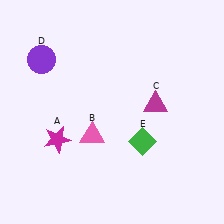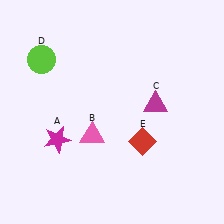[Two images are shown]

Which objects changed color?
D changed from purple to lime. E changed from green to red.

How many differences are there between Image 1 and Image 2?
There are 2 differences between the two images.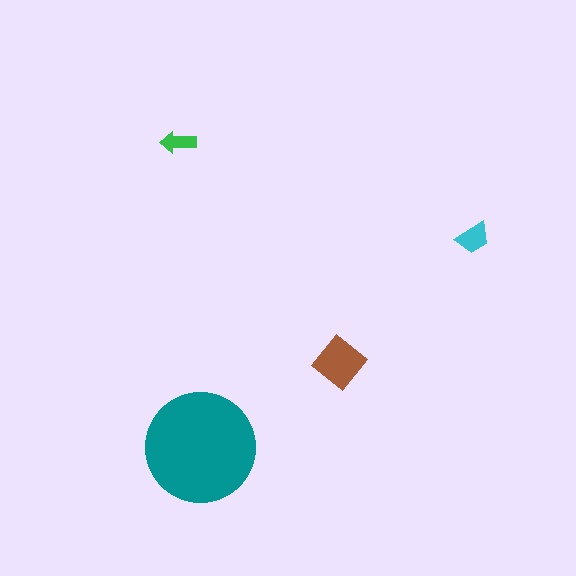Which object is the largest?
The teal circle.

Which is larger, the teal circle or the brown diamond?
The teal circle.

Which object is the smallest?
The green arrow.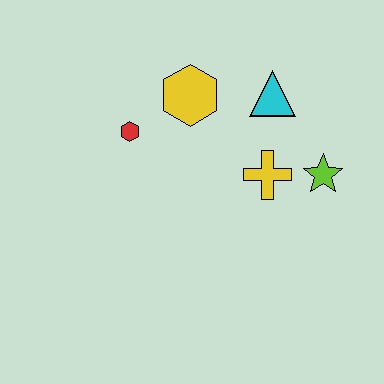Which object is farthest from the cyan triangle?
The red hexagon is farthest from the cyan triangle.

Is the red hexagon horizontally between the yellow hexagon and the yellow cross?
No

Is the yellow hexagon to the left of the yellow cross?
Yes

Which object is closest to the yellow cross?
The lime star is closest to the yellow cross.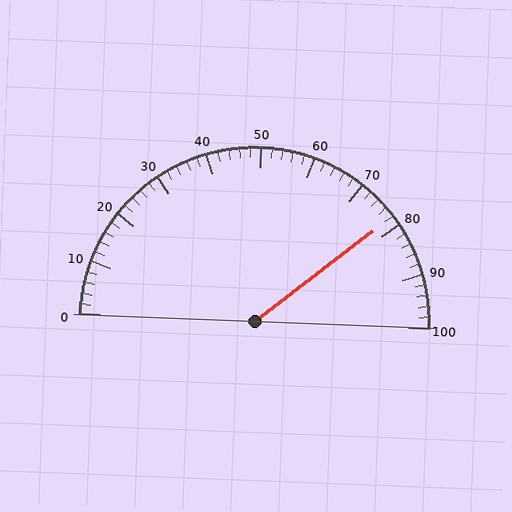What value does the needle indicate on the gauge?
The needle indicates approximately 78.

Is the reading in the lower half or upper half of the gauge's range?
The reading is in the upper half of the range (0 to 100).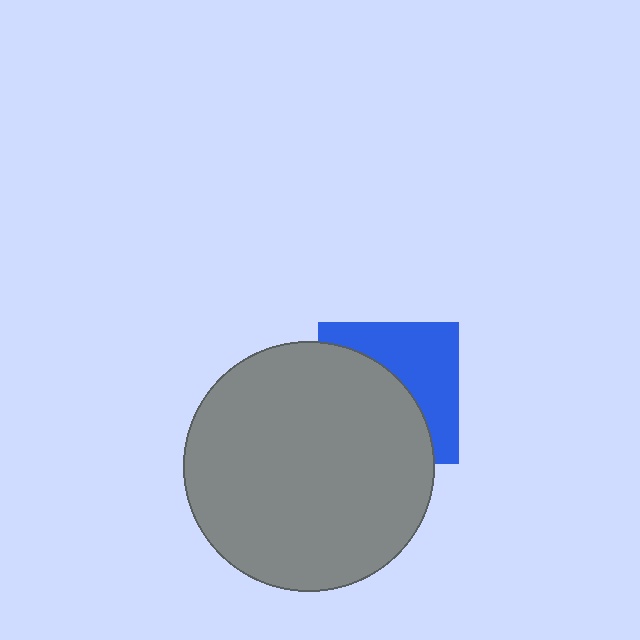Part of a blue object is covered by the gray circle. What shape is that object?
It is a square.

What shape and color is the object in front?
The object in front is a gray circle.